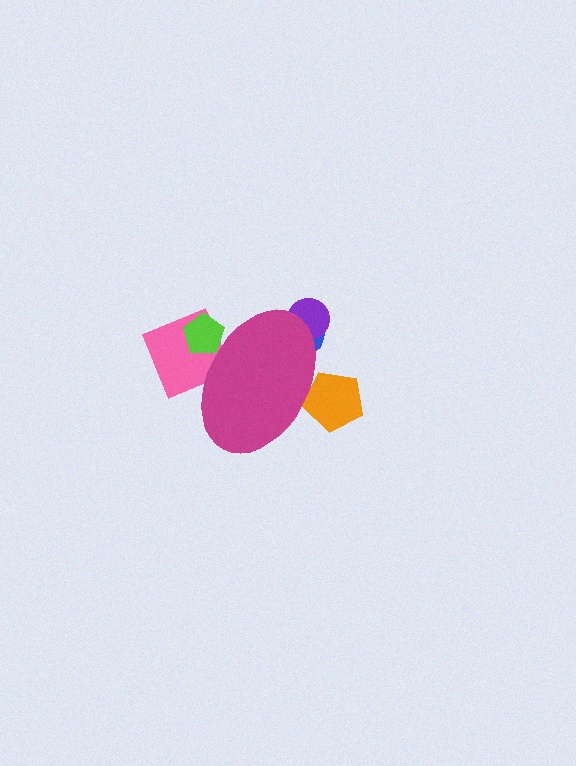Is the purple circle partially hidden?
Yes, the purple circle is partially hidden behind the magenta ellipse.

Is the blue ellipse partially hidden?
Yes, the blue ellipse is partially hidden behind the magenta ellipse.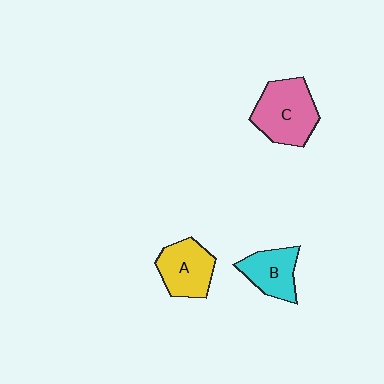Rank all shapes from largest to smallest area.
From largest to smallest: C (pink), A (yellow), B (cyan).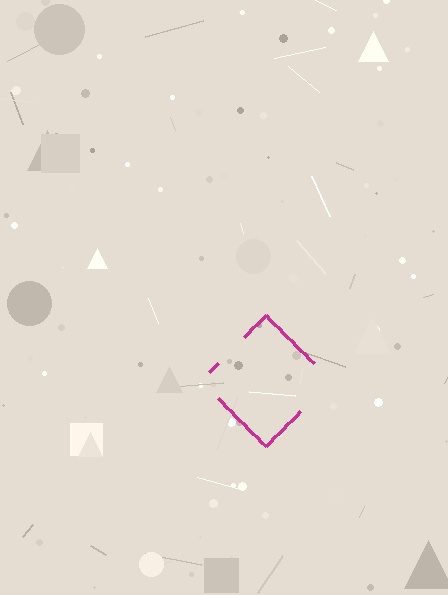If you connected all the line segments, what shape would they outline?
They would outline a diamond.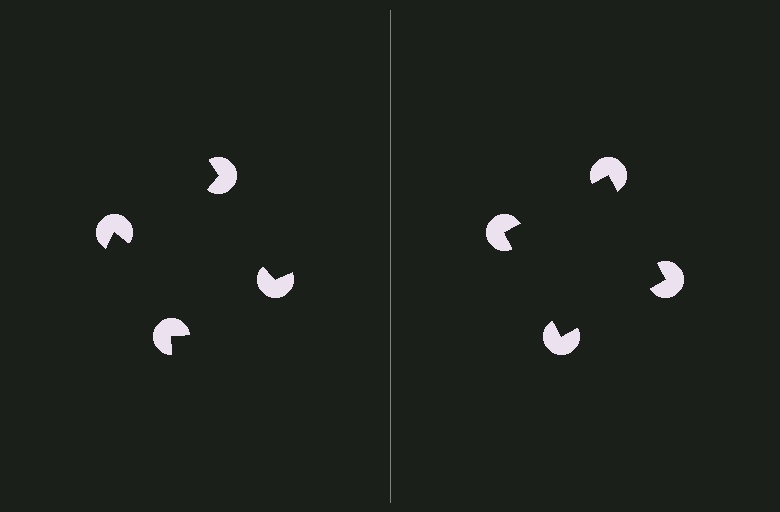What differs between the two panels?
The pac-man discs are positioned identically on both sides; only the wedge orientations differ. On the right they align to a square; on the left they are misaligned.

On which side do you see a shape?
An illusory square appears on the right side. On the left side the wedge cuts are rotated, so no coherent shape forms.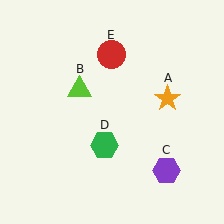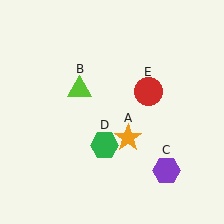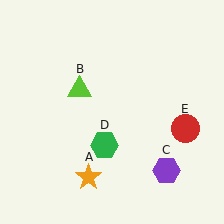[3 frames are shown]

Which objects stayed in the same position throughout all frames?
Lime triangle (object B) and purple hexagon (object C) and green hexagon (object D) remained stationary.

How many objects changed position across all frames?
2 objects changed position: orange star (object A), red circle (object E).